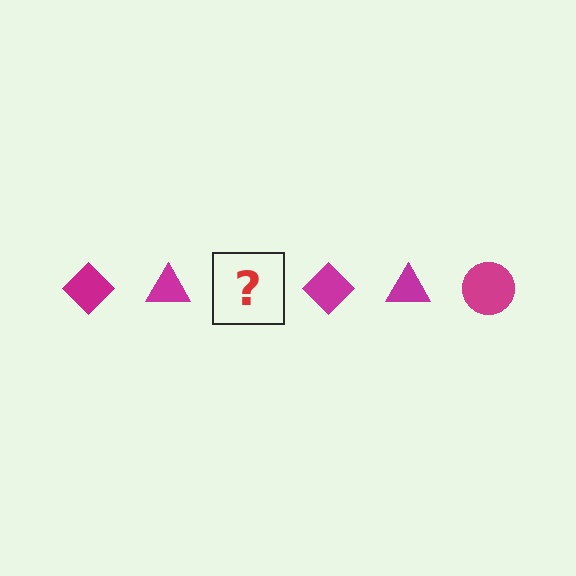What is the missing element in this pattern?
The missing element is a magenta circle.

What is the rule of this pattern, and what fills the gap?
The rule is that the pattern cycles through diamond, triangle, circle shapes in magenta. The gap should be filled with a magenta circle.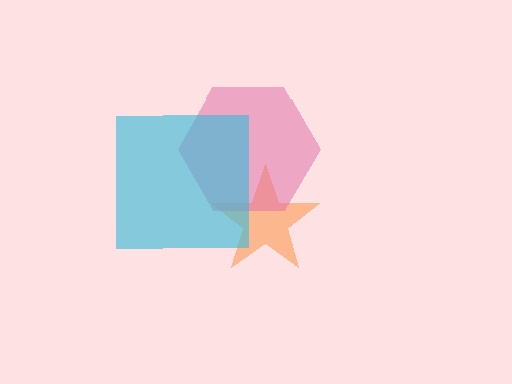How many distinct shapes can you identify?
There are 3 distinct shapes: an orange star, a pink hexagon, a cyan square.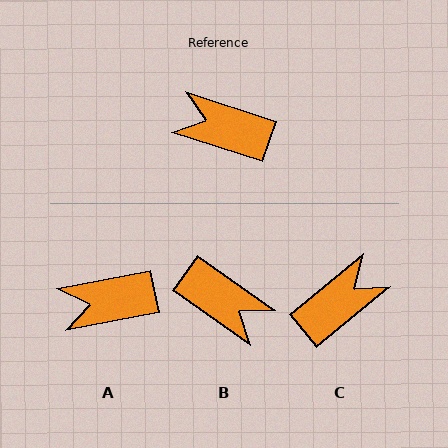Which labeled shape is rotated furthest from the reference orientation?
B, about 163 degrees away.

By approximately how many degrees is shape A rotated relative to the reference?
Approximately 29 degrees counter-clockwise.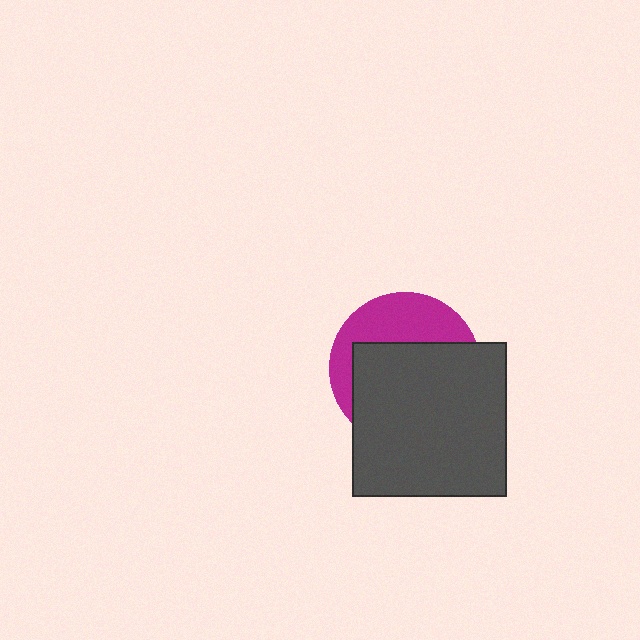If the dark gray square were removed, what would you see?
You would see the complete magenta circle.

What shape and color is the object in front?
The object in front is a dark gray square.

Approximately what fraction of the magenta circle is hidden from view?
Roughly 64% of the magenta circle is hidden behind the dark gray square.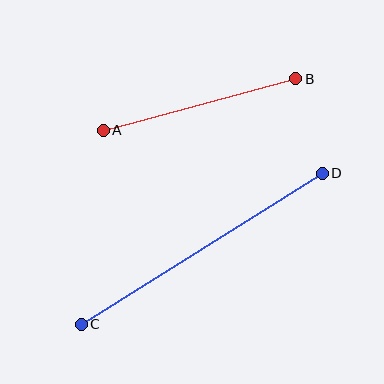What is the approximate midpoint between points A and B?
The midpoint is at approximately (199, 105) pixels.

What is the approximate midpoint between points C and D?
The midpoint is at approximately (202, 249) pixels.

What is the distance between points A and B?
The distance is approximately 199 pixels.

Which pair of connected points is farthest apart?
Points C and D are farthest apart.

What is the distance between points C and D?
The distance is approximately 284 pixels.